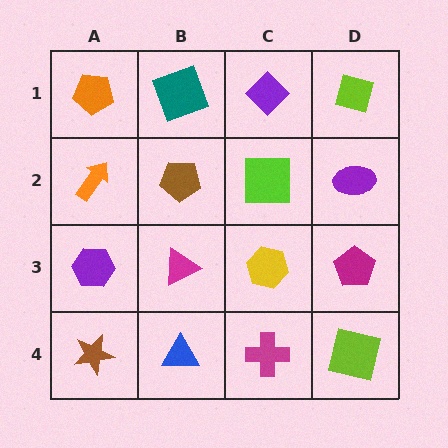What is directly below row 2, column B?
A magenta triangle.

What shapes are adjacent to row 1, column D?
A purple ellipse (row 2, column D), a purple diamond (row 1, column C).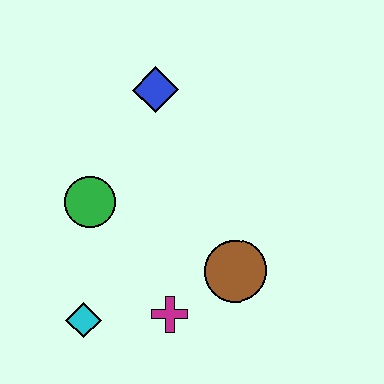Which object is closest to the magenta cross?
The brown circle is closest to the magenta cross.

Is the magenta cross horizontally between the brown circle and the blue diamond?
Yes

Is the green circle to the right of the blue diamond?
No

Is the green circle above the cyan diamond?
Yes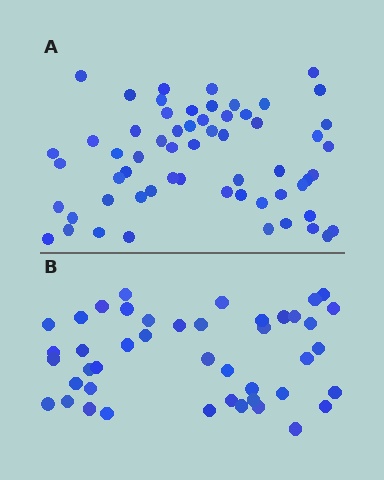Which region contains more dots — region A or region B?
Region A (the top region) has more dots.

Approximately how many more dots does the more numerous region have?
Region A has approximately 15 more dots than region B.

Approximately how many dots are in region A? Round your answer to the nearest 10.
About 60 dots.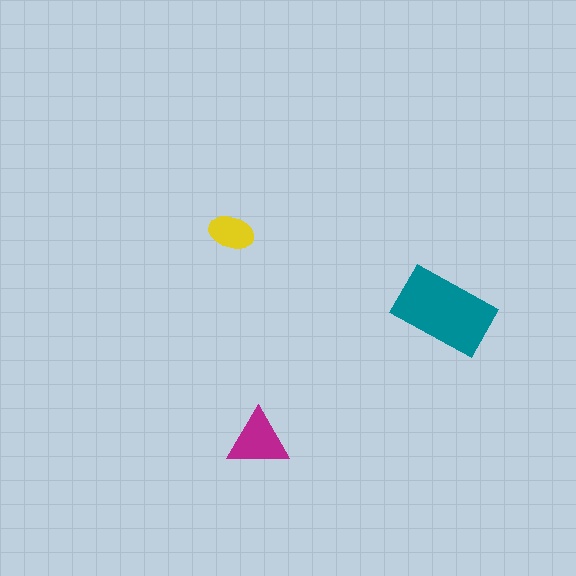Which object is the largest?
The teal rectangle.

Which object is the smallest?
The yellow ellipse.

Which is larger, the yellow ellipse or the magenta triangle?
The magenta triangle.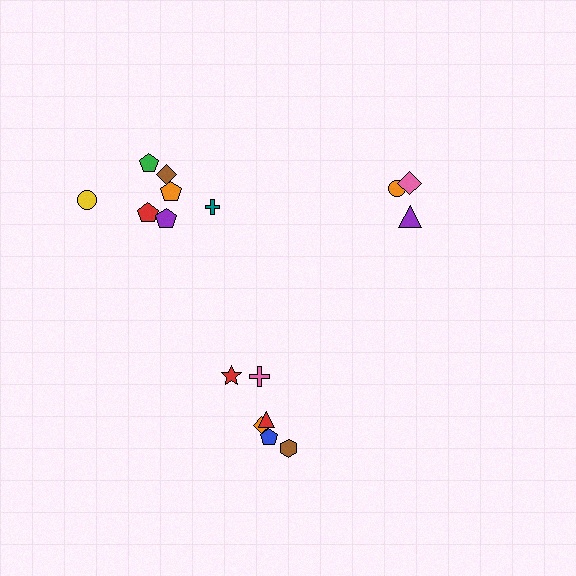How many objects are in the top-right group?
There are 3 objects.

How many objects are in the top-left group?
There are 7 objects.